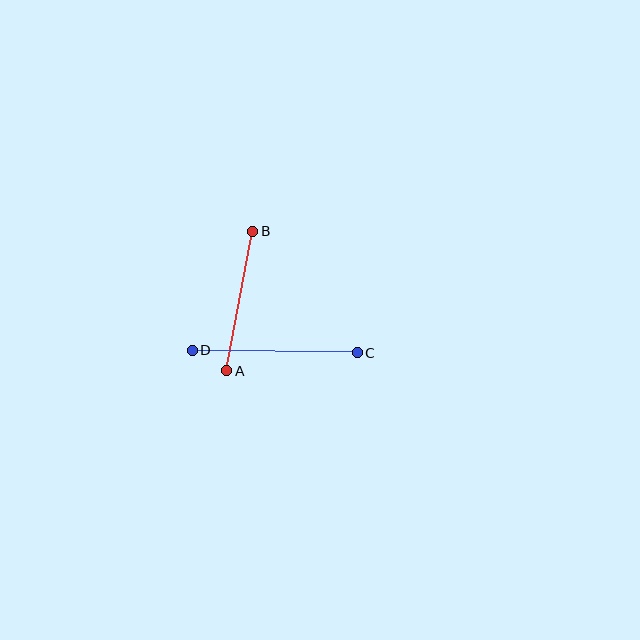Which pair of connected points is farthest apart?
Points C and D are farthest apart.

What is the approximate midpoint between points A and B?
The midpoint is at approximately (240, 301) pixels.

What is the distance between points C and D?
The distance is approximately 165 pixels.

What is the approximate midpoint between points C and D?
The midpoint is at approximately (275, 351) pixels.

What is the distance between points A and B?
The distance is approximately 142 pixels.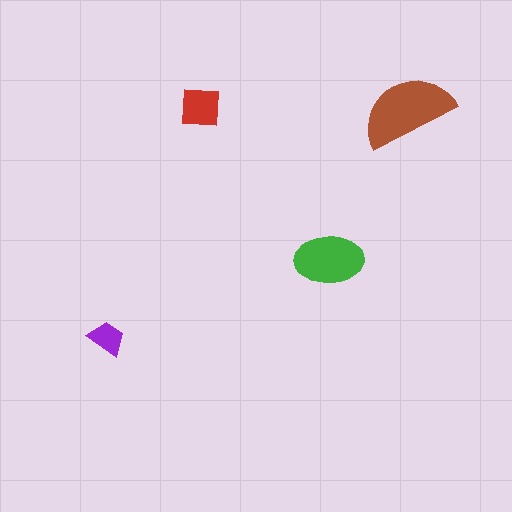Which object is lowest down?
The purple trapezoid is bottommost.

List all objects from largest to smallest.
The brown semicircle, the green ellipse, the red square, the purple trapezoid.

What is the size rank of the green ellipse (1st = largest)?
2nd.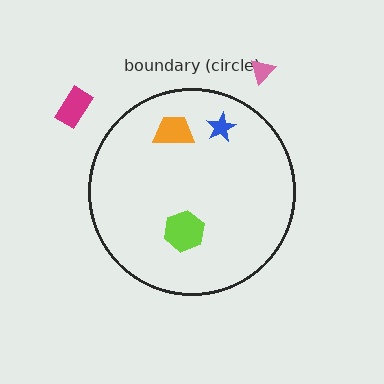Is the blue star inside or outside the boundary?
Inside.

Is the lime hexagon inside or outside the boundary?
Inside.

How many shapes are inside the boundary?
3 inside, 2 outside.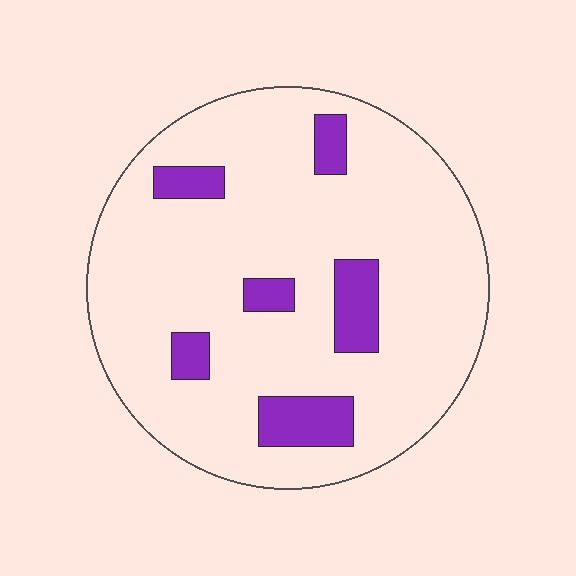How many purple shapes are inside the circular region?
6.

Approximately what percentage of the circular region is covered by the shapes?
Approximately 15%.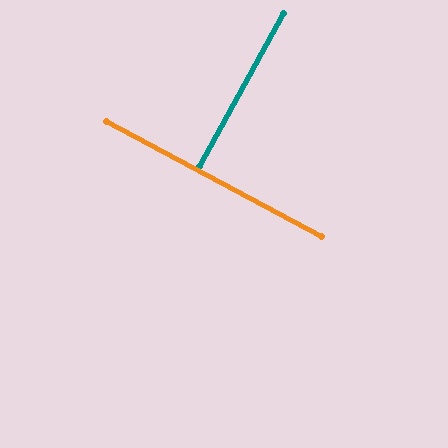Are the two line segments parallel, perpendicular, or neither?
Perpendicular — they meet at approximately 89°.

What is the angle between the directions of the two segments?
Approximately 89 degrees.